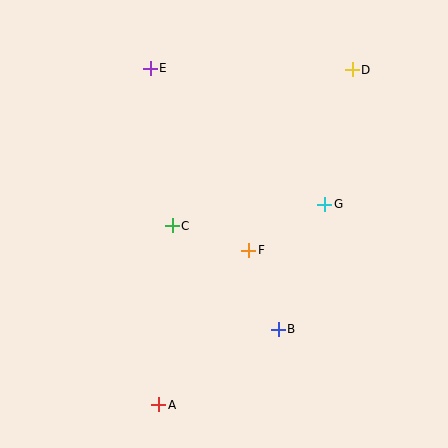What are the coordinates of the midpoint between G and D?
The midpoint between G and D is at (338, 137).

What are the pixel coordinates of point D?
Point D is at (352, 70).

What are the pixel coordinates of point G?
Point G is at (325, 204).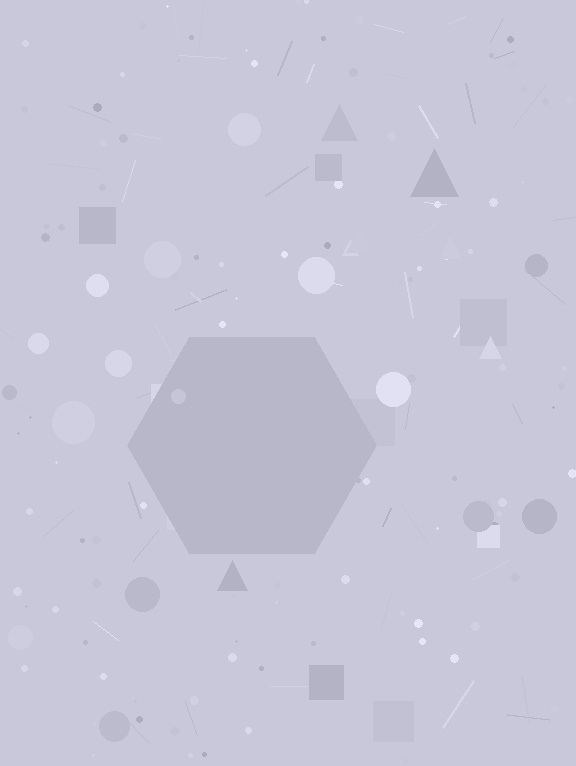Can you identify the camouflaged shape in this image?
The camouflaged shape is a hexagon.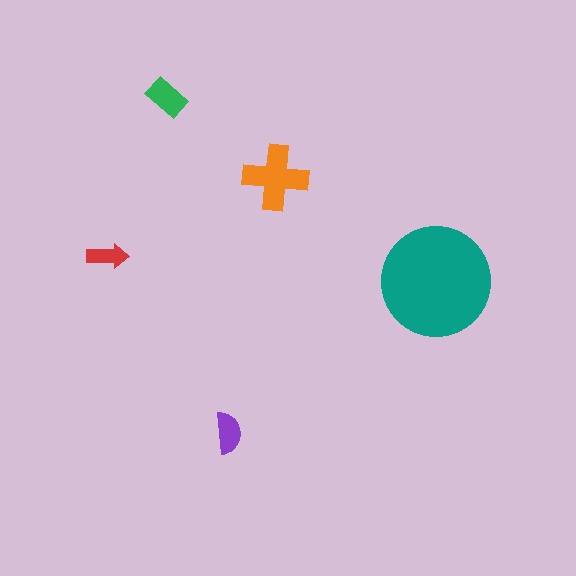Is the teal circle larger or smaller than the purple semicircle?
Larger.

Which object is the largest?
The teal circle.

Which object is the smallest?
The red arrow.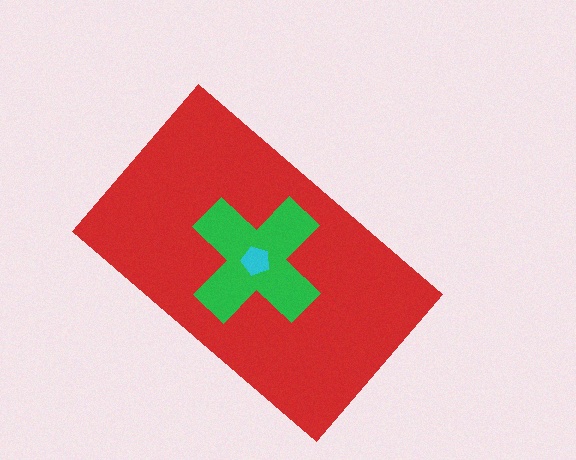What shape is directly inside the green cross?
The cyan pentagon.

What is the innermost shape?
The cyan pentagon.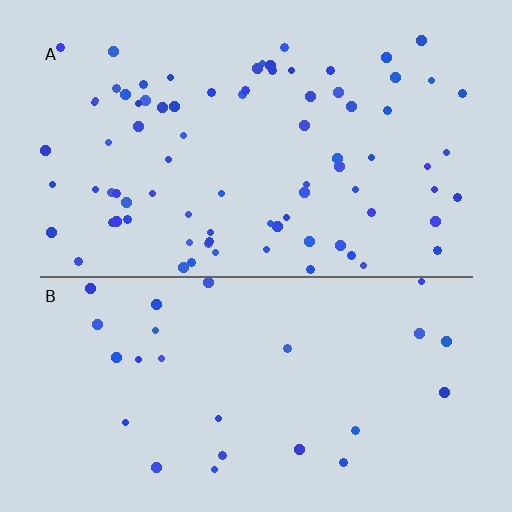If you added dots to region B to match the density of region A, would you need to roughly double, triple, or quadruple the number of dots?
Approximately triple.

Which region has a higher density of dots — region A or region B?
A (the top).